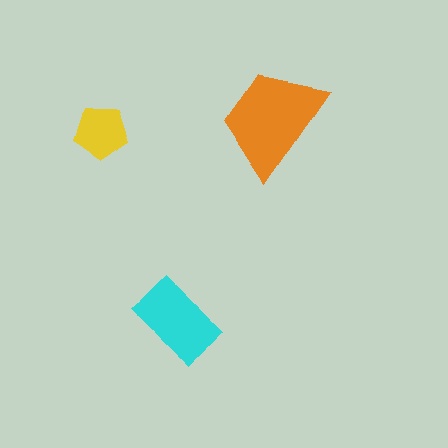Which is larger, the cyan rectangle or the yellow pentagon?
The cyan rectangle.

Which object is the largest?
The orange trapezoid.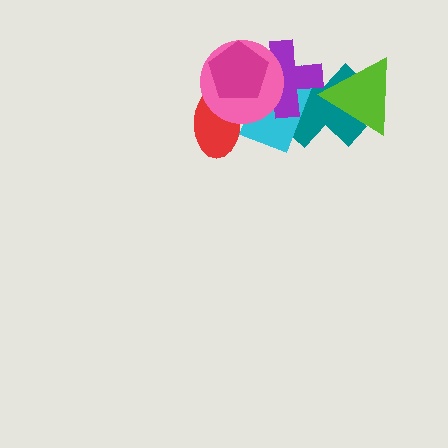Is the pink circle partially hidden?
Yes, it is partially covered by another shape.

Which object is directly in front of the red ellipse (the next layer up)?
The cyan rectangle is directly in front of the red ellipse.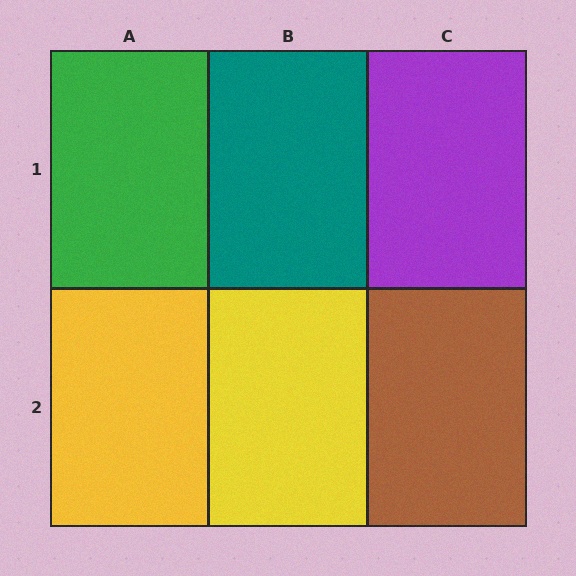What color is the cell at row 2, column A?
Yellow.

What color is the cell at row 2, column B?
Yellow.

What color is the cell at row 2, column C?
Brown.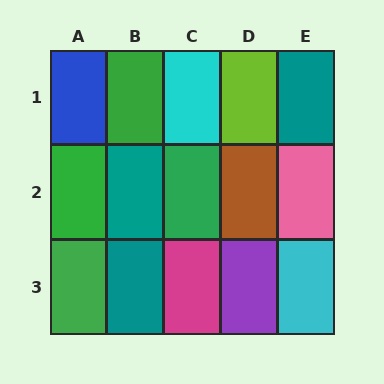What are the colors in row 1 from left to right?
Blue, green, cyan, lime, teal.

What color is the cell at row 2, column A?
Green.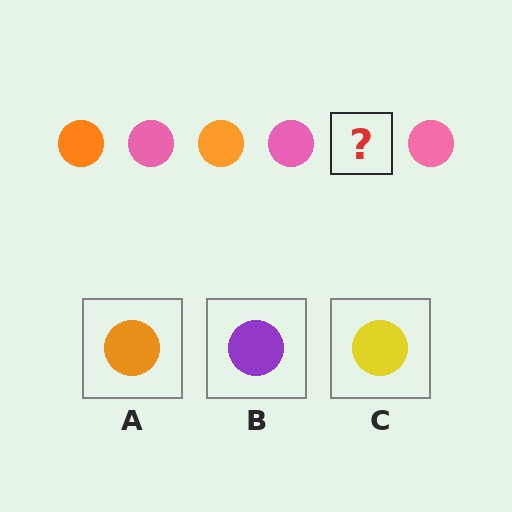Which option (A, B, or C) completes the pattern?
A.